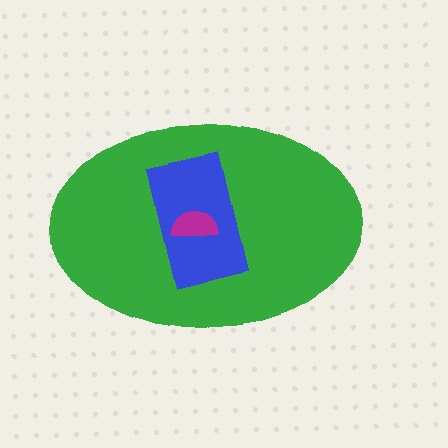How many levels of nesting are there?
3.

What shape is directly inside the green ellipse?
The blue rectangle.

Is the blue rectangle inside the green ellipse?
Yes.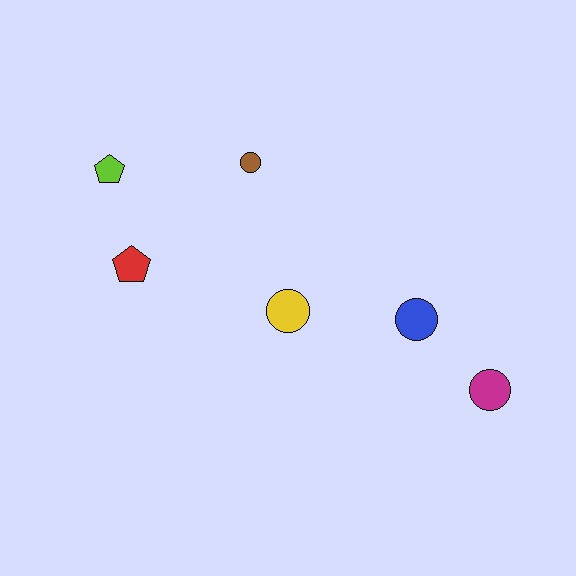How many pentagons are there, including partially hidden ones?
There are 2 pentagons.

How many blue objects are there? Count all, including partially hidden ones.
There is 1 blue object.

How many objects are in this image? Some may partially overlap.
There are 6 objects.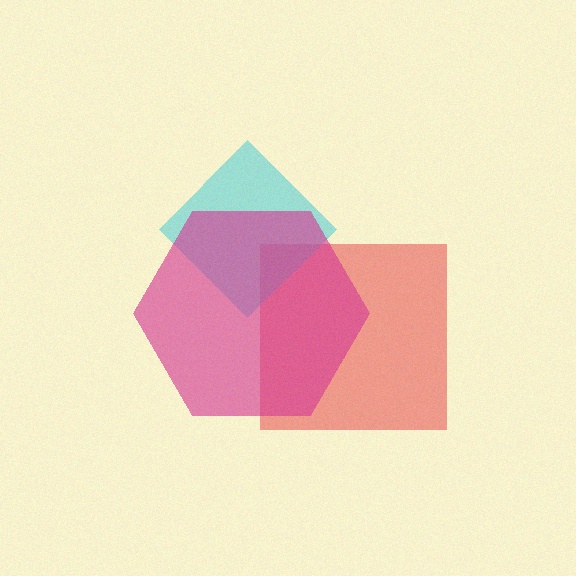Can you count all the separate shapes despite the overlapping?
Yes, there are 3 separate shapes.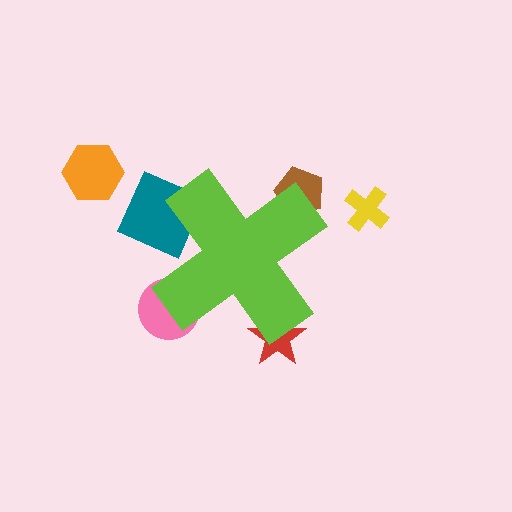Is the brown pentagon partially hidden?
Yes, the brown pentagon is partially hidden behind the lime cross.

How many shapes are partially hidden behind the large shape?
4 shapes are partially hidden.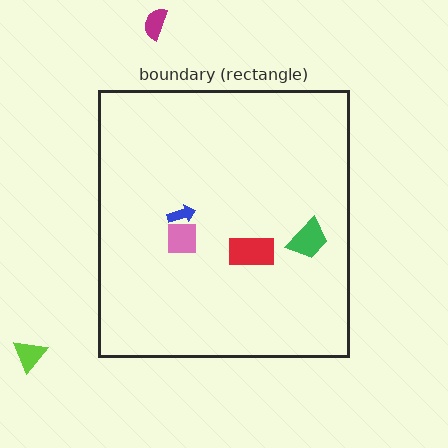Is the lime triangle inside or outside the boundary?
Outside.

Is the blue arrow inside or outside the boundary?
Inside.